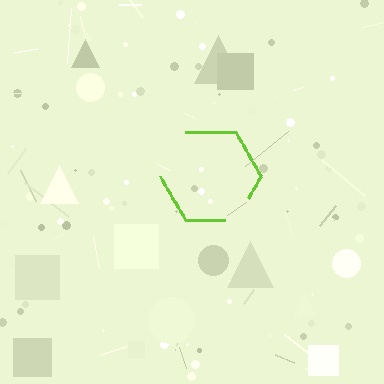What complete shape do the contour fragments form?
The contour fragments form a hexagon.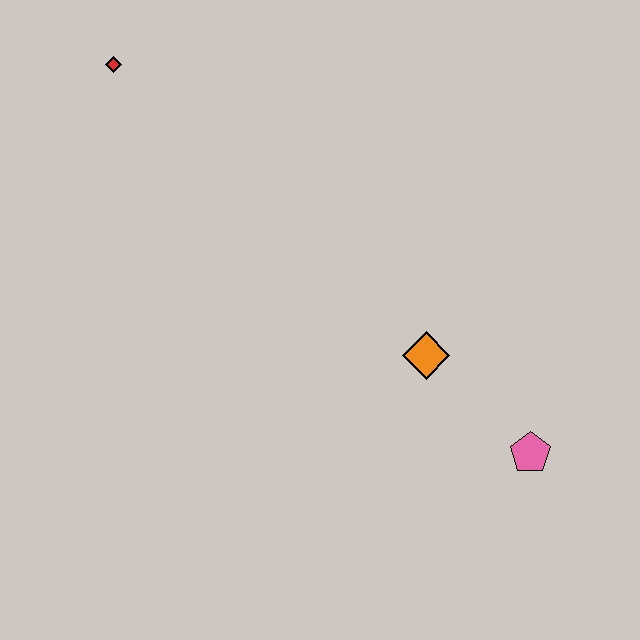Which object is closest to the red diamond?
The orange diamond is closest to the red diamond.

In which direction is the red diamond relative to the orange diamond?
The red diamond is to the left of the orange diamond.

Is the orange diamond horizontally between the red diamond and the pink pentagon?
Yes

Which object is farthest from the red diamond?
The pink pentagon is farthest from the red diamond.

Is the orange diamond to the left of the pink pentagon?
Yes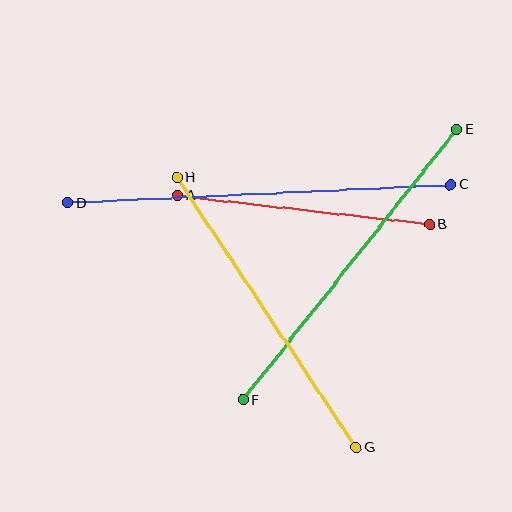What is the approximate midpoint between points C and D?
The midpoint is at approximately (259, 194) pixels.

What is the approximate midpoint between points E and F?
The midpoint is at approximately (350, 265) pixels.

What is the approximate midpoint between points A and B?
The midpoint is at approximately (304, 210) pixels.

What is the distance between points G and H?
The distance is approximately 324 pixels.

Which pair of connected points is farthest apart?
Points C and D are farthest apart.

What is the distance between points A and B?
The distance is approximately 253 pixels.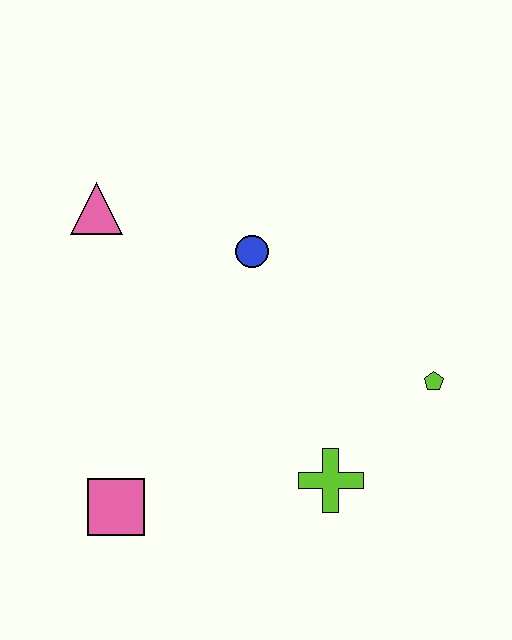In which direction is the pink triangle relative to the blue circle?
The pink triangle is to the left of the blue circle.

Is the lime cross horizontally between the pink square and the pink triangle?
No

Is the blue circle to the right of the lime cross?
No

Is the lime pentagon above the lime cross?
Yes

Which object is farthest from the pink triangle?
The lime pentagon is farthest from the pink triangle.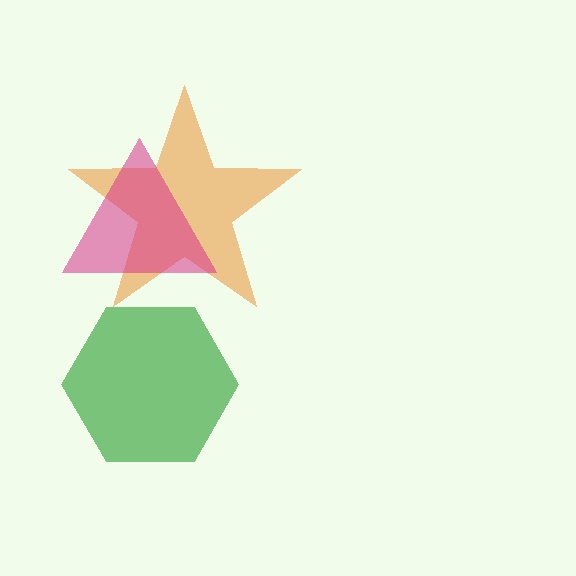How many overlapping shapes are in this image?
There are 3 overlapping shapes in the image.